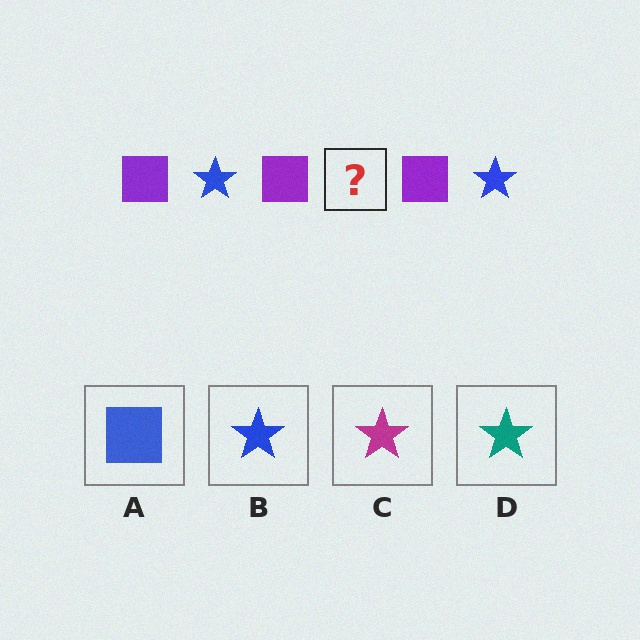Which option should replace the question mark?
Option B.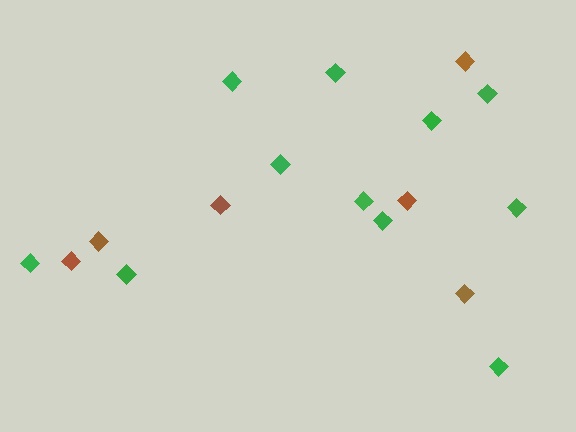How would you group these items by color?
There are 2 groups: one group of brown diamonds (6) and one group of green diamonds (11).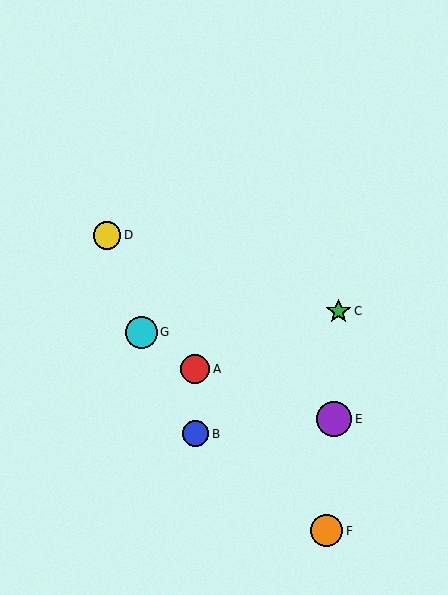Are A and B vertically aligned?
Yes, both are at x≈195.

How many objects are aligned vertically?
2 objects (A, B) are aligned vertically.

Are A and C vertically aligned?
No, A is at x≈195 and C is at x≈339.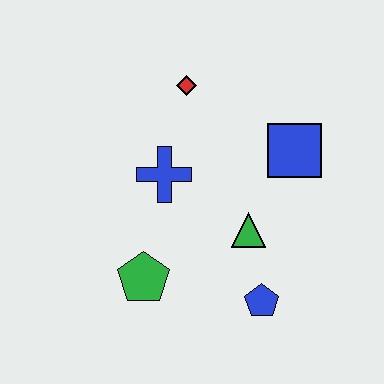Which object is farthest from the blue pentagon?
The red diamond is farthest from the blue pentagon.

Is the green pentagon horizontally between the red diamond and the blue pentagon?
No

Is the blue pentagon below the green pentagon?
Yes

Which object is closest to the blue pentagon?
The green triangle is closest to the blue pentagon.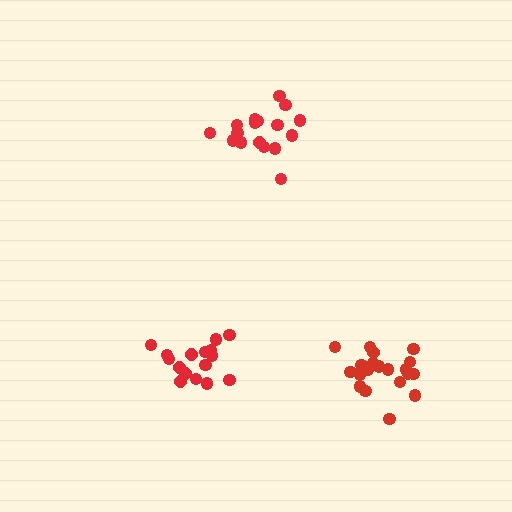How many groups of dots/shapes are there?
There are 3 groups.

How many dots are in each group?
Group 1: 16 dots, Group 2: 17 dots, Group 3: 20 dots (53 total).